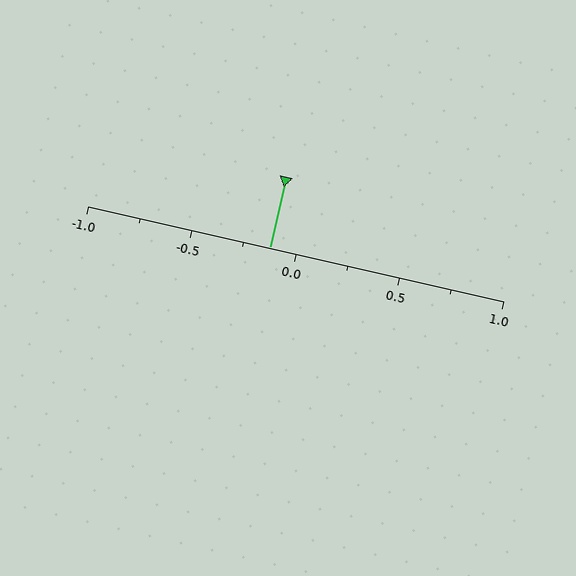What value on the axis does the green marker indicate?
The marker indicates approximately -0.12.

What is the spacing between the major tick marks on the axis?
The major ticks are spaced 0.5 apart.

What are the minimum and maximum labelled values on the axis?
The axis runs from -1.0 to 1.0.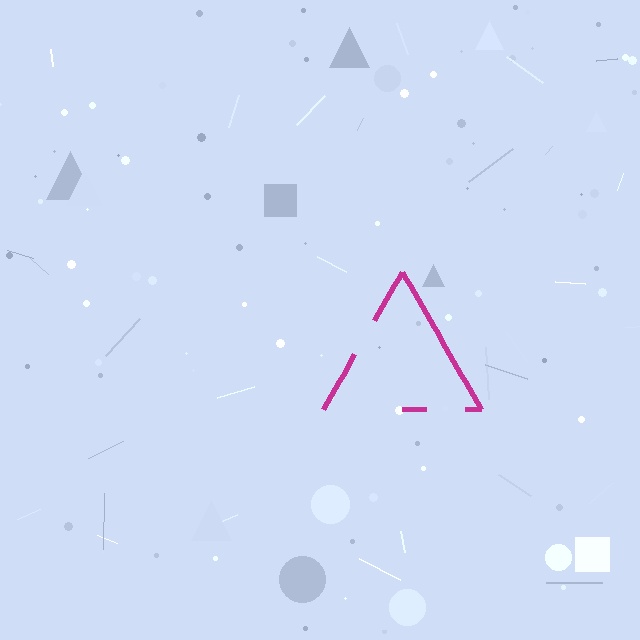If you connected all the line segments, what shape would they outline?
They would outline a triangle.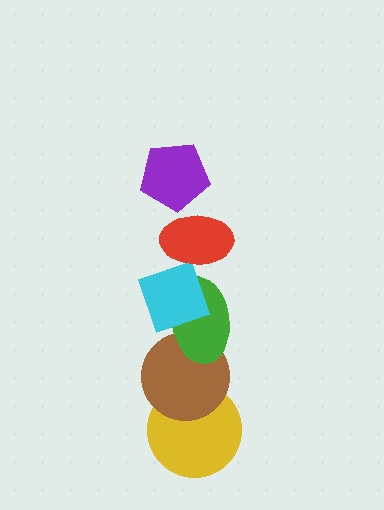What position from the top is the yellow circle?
The yellow circle is 6th from the top.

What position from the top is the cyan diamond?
The cyan diamond is 3rd from the top.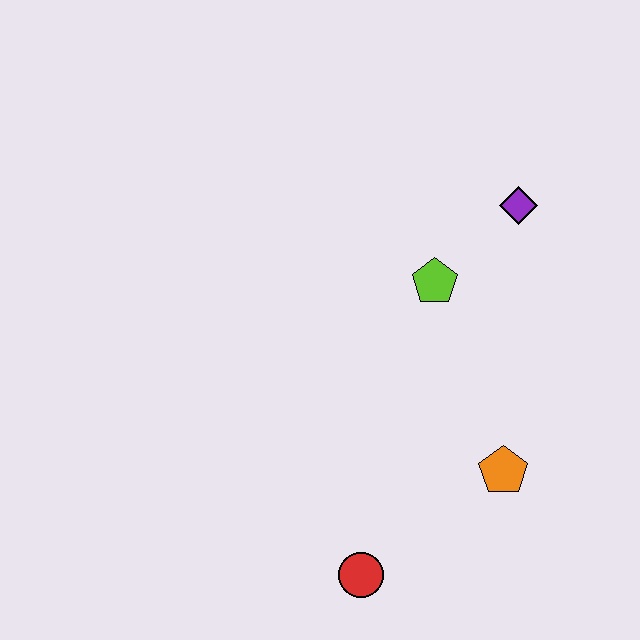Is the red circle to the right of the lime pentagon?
No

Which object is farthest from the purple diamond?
The red circle is farthest from the purple diamond.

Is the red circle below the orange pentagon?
Yes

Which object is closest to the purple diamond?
The lime pentagon is closest to the purple diamond.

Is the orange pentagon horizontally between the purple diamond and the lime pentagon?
Yes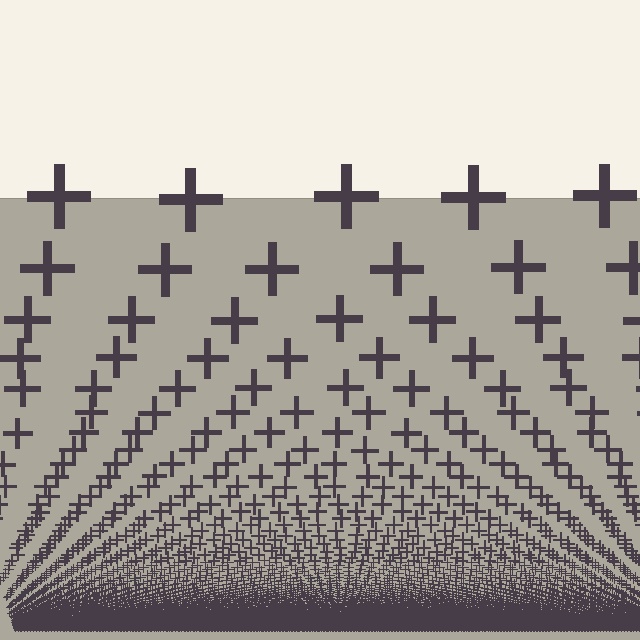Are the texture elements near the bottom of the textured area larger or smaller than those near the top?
Smaller. The gradient is inverted — elements near the bottom are smaller and denser.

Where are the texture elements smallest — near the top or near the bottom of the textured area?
Near the bottom.